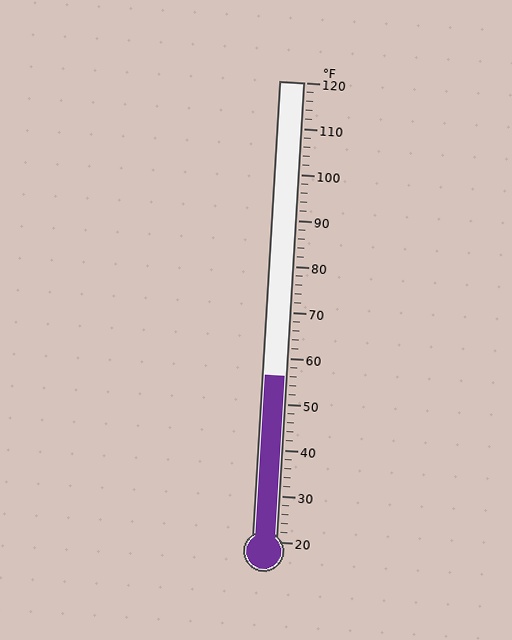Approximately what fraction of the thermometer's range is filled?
The thermometer is filled to approximately 35% of its range.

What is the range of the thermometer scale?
The thermometer scale ranges from 20°F to 120°F.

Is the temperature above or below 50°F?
The temperature is above 50°F.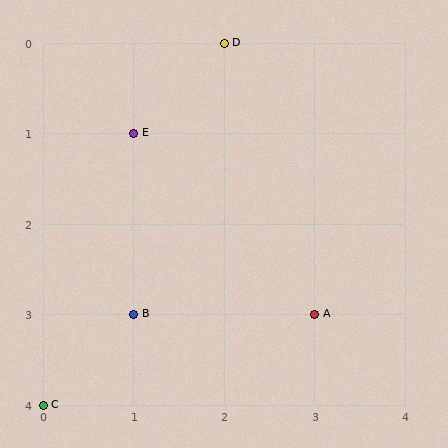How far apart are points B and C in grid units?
Points B and C are 1 column and 1 row apart (about 1.4 grid units diagonally).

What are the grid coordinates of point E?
Point E is at grid coordinates (1, 1).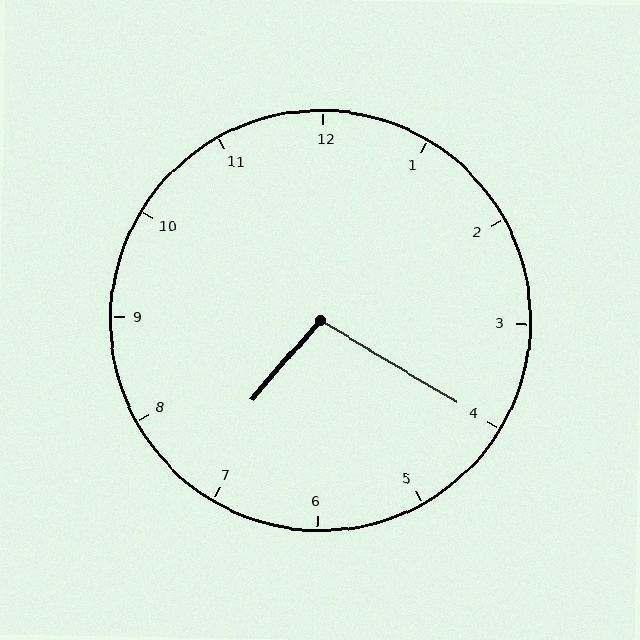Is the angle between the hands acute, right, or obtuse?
It is obtuse.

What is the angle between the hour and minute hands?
Approximately 100 degrees.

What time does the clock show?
7:20.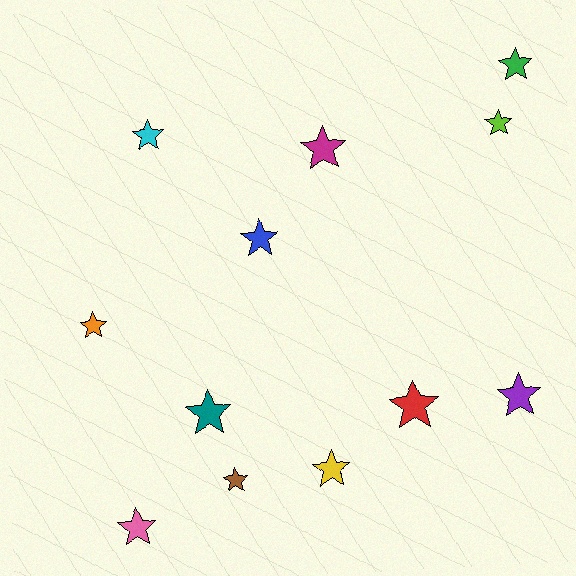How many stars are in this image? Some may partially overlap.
There are 12 stars.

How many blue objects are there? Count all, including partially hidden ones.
There is 1 blue object.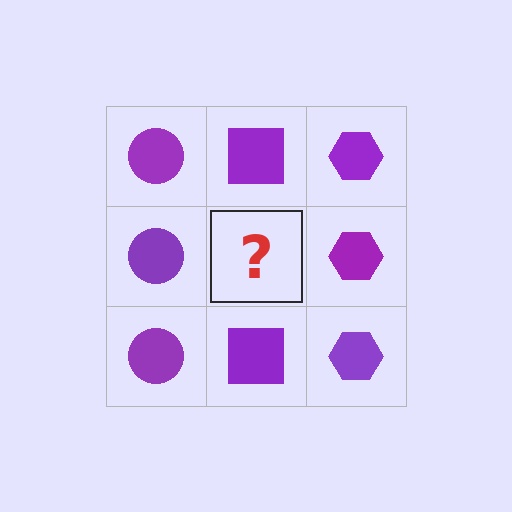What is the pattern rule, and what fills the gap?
The rule is that each column has a consistent shape. The gap should be filled with a purple square.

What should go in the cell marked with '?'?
The missing cell should contain a purple square.